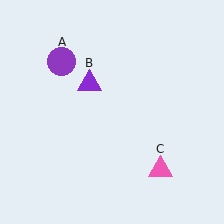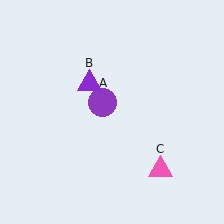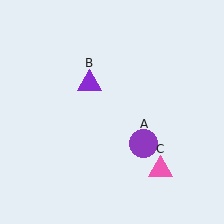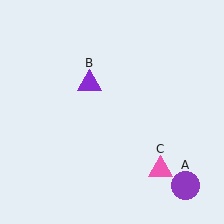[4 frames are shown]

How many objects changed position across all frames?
1 object changed position: purple circle (object A).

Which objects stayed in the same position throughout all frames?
Purple triangle (object B) and pink triangle (object C) remained stationary.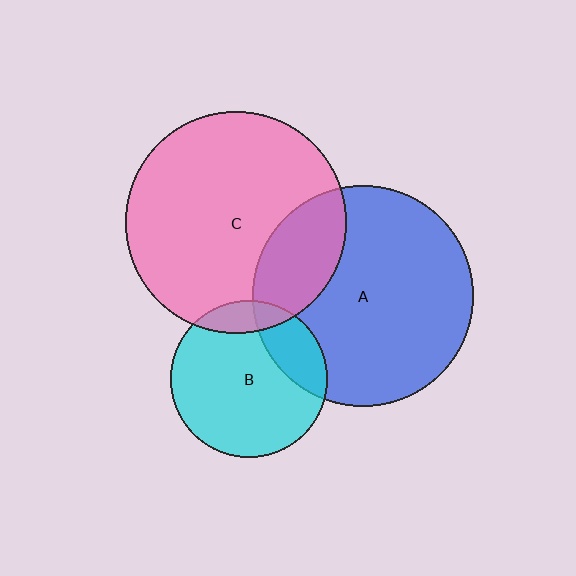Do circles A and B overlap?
Yes.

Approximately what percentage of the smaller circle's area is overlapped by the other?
Approximately 20%.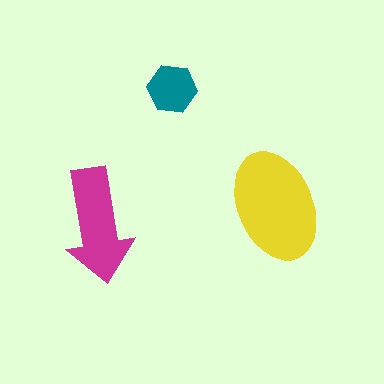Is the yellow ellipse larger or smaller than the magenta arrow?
Larger.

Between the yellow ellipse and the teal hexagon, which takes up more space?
The yellow ellipse.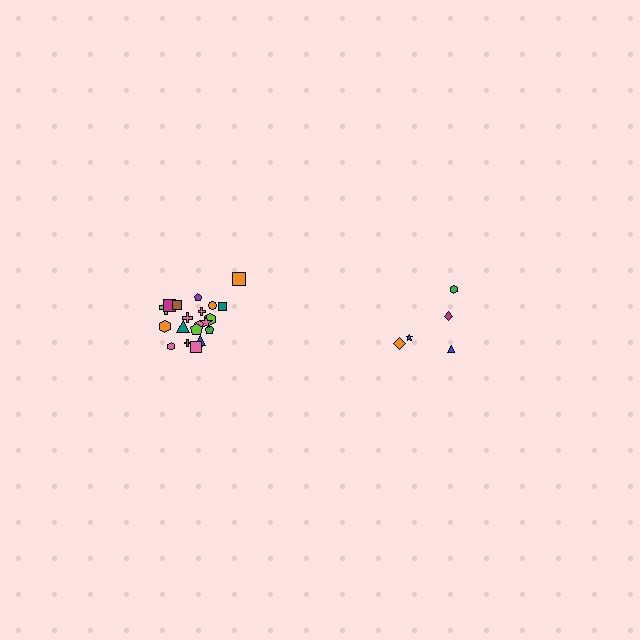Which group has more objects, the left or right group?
The left group.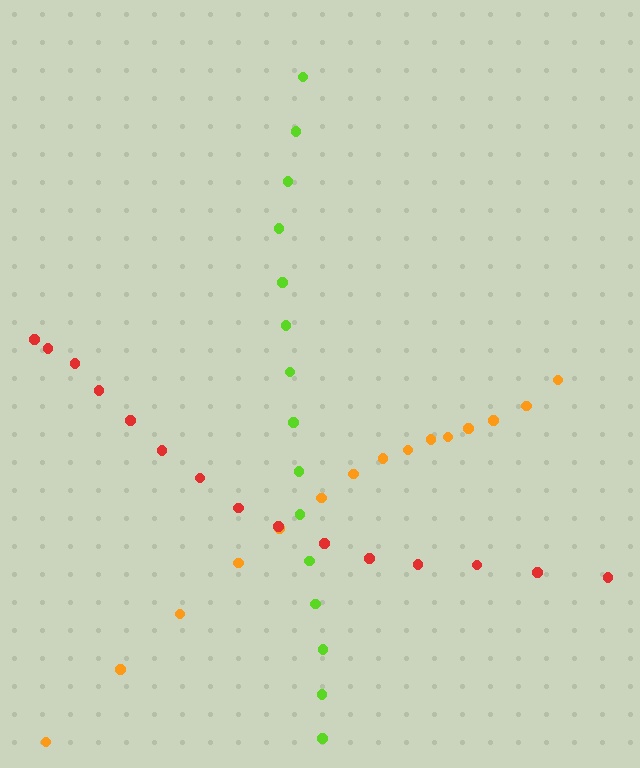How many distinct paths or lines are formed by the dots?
There are 3 distinct paths.